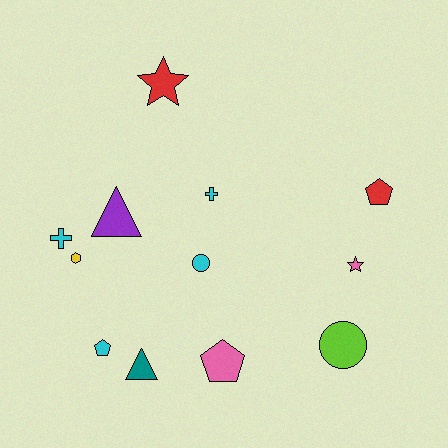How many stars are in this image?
There are 2 stars.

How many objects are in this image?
There are 12 objects.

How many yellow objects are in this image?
There is 1 yellow object.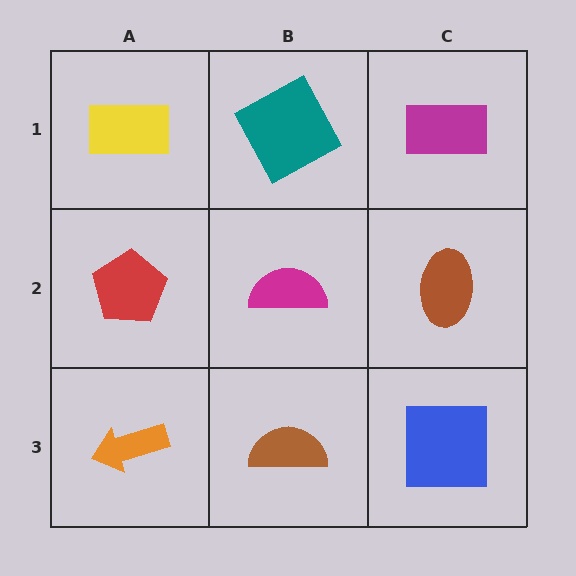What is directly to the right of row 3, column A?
A brown semicircle.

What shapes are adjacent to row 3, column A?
A red pentagon (row 2, column A), a brown semicircle (row 3, column B).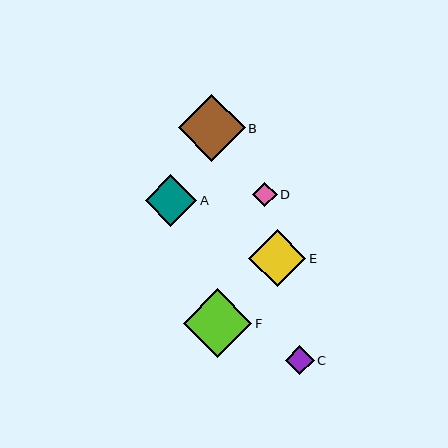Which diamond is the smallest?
Diamond D is the smallest with a size of approximately 24 pixels.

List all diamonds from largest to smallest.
From largest to smallest: F, B, E, A, C, D.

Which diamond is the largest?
Diamond F is the largest with a size of approximately 69 pixels.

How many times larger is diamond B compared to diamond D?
Diamond B is approximately 2.8 times the size of diamond D.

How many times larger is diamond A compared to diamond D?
Diamond A is approximately 2.1 times the size of diamond D.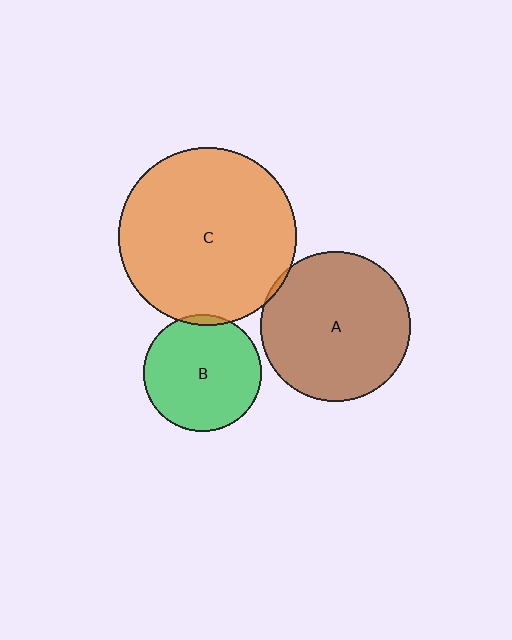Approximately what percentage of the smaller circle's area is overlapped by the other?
Approximately 5%.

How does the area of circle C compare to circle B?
Approximately 2.3 times.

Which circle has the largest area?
Circle C (orange).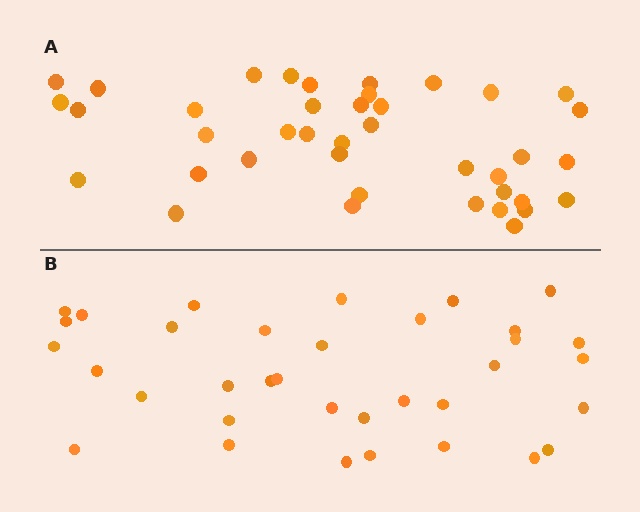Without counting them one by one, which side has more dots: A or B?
Region A (the top region) has more dots.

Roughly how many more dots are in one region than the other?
Region A has about 5 more dots than region B.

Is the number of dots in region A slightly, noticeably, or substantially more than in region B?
Region A has only slightly more — the two regions are fairly close. The ratio is roughly 1.1 to 1.